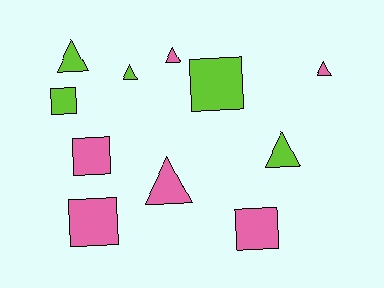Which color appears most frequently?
Pink, with 6 objects.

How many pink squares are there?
There are 3 pink squares.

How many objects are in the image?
There are 11 objects.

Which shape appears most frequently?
Triangle, with 6 objects.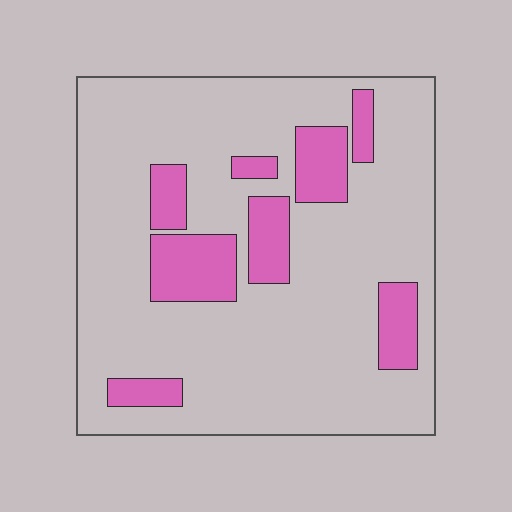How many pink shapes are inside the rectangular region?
8.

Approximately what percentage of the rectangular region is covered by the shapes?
Approximately 20%.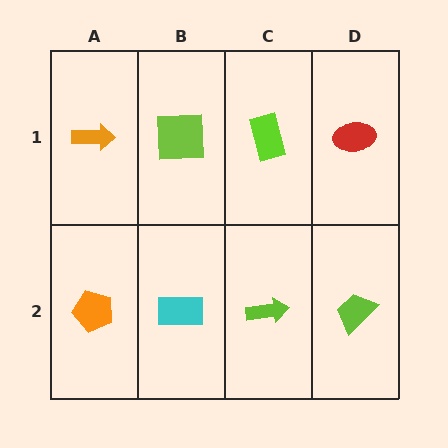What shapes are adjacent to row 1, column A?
An orange pentagon (row 2, column A), a lime square (row 1, column B).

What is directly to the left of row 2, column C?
A cyan rectangle.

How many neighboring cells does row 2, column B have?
3.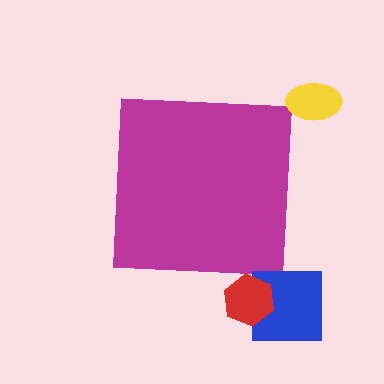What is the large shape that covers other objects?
A magenta square.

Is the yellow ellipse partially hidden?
No, the yellow ellipse is fully visible.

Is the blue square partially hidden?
No, the blue square is fully visible.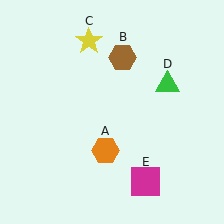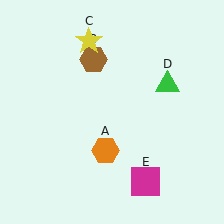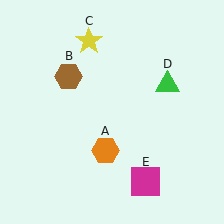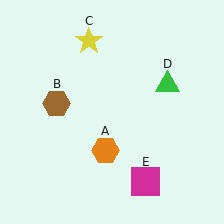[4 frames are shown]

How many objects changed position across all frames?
1 object changed position: brown hexagon (object B).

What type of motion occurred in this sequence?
The brown hexagon (object B) rotated counterclockwise around the center of the scene.